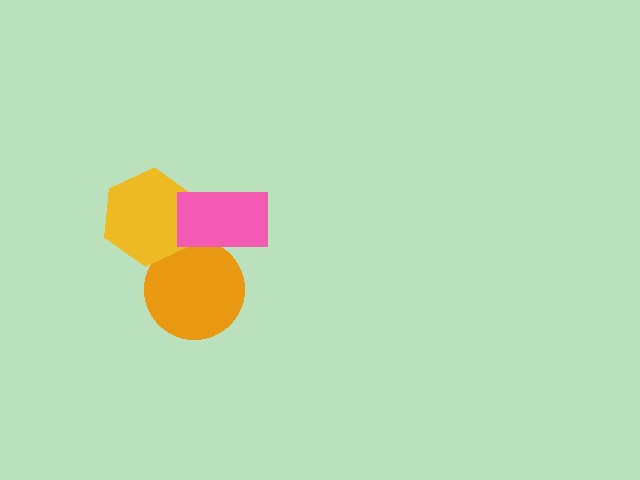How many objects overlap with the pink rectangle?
2 objects overlap with the pink rectangle.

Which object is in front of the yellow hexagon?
The pink rectangle is in front of the yellow hexagon.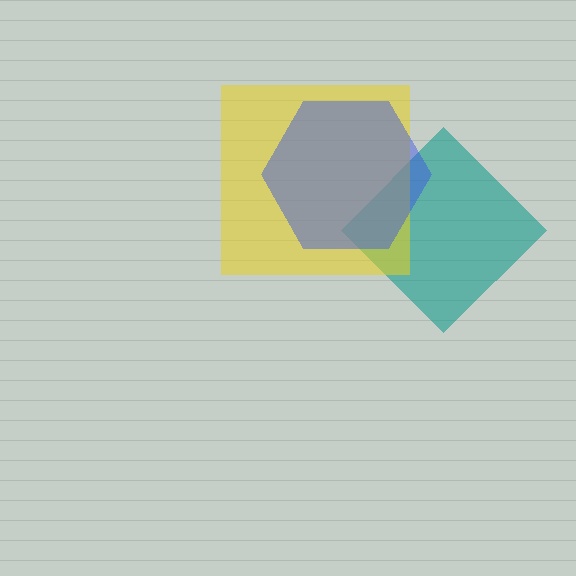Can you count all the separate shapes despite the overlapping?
Yes, there are 3 separate shapes.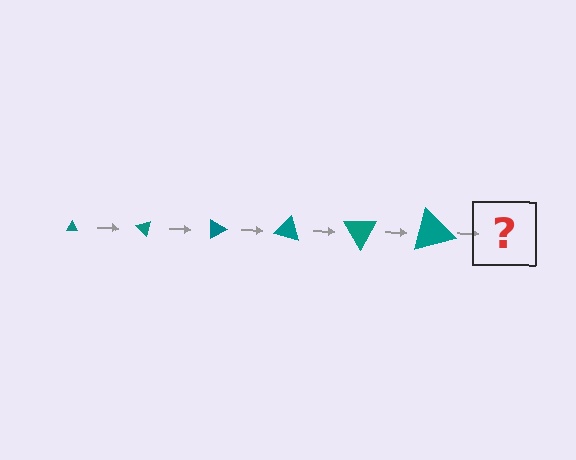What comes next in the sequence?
The next element should be a triangle, larger than the previous one and rotated 270 degrees from the start.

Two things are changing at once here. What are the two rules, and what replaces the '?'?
The two rules are that the triangle grows larger each step and it rotates 45 degrees each step. The '?' should be a triangle, larger than the previous one and rotated 270 degrees from the start.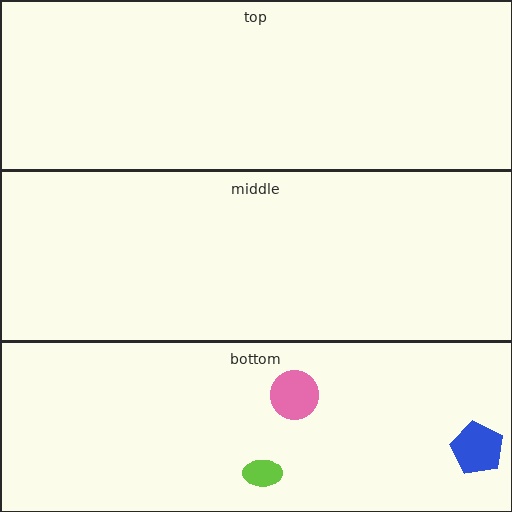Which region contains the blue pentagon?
The bottom region.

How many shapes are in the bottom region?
3.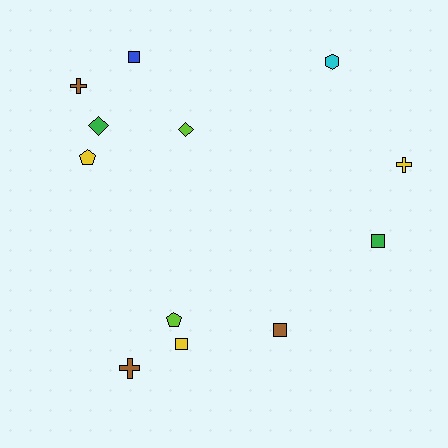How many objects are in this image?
There are 12 objects.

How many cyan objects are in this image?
There is 1 cyan object.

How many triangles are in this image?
There are no triangles.